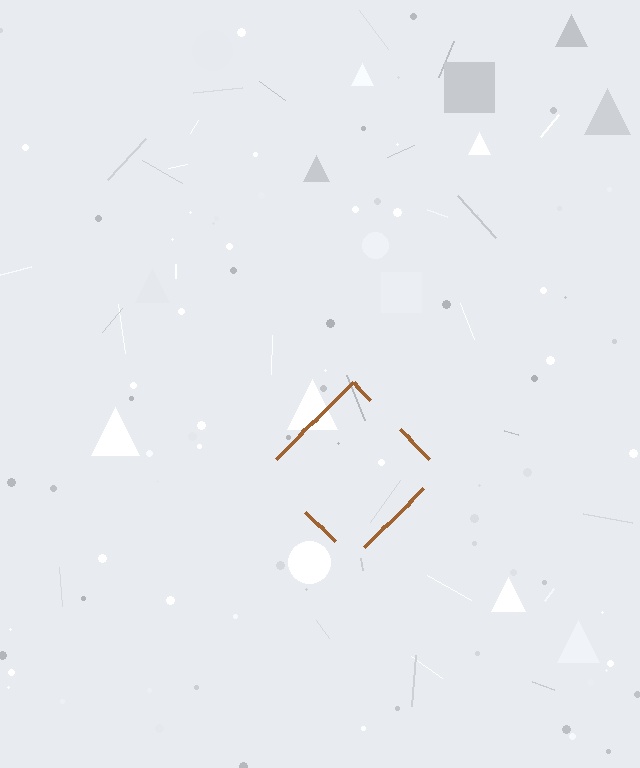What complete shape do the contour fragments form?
The contour fragments form a diamond.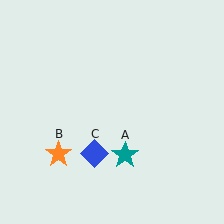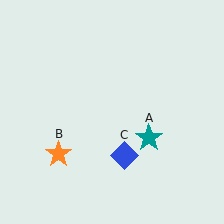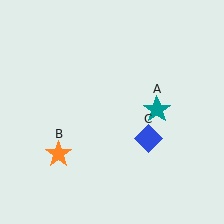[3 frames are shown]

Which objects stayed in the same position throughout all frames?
Orange star (object B) remained stationary.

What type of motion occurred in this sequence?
The teal star (object A), blue diamond (object C) rotated counterclockwise around the center of the scene.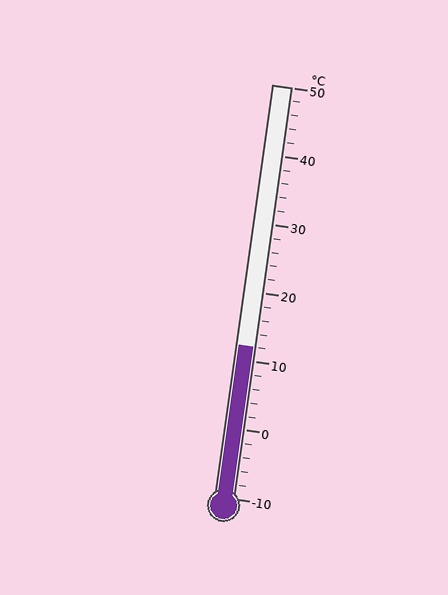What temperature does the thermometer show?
The thermometer shows approximately 12°C.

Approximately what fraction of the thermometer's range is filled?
The thermometer is filled to approximately 35% of its range.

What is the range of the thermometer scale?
The thermometer scale ranges from -10°C to 50°C.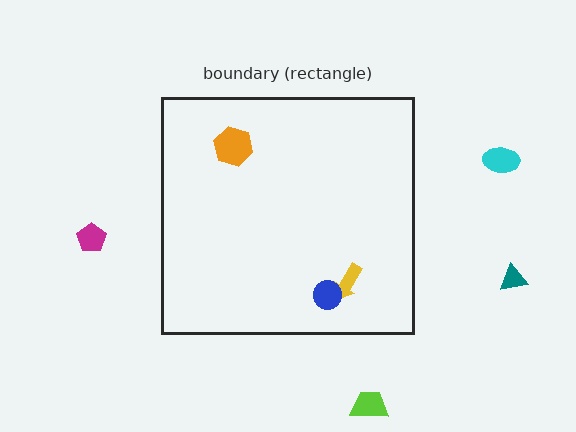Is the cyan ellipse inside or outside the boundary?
Outside.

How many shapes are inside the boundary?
3 inside, 4 outside.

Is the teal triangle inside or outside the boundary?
Outside.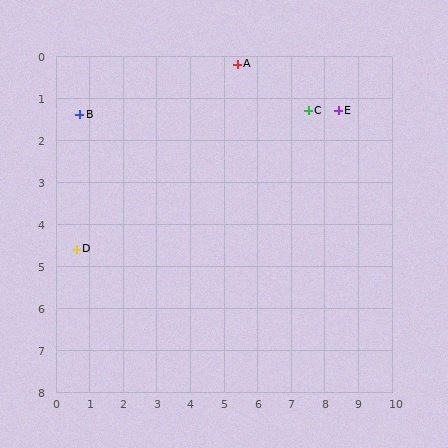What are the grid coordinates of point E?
Point E is at approximately (8.4, 1.3).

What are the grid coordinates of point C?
Point C is at approximately (7.5, 1.3).